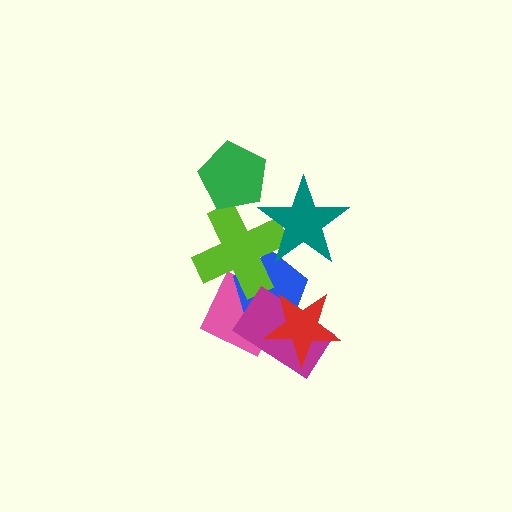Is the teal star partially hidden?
No, no other shape covers it.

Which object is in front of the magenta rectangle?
The red star is in front of the magenta rectangle.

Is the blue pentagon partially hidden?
Yes, it is partially covered by another shape.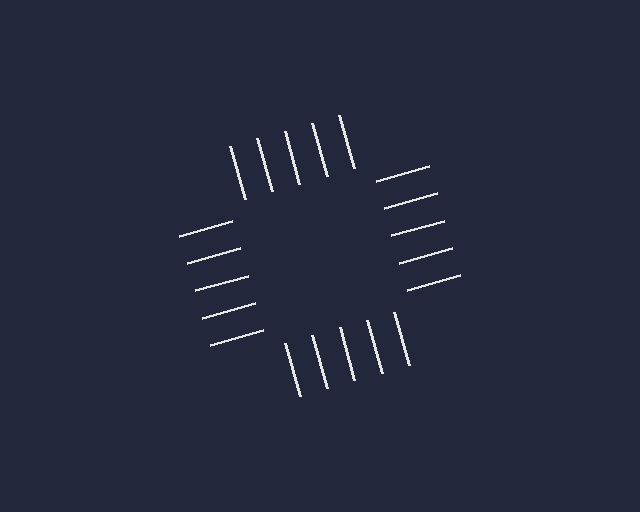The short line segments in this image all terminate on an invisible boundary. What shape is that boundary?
An illusory square — the line segments terminate on its edges but no continuous stroke is drawn.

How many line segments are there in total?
20 — 5 along each of the 4 edges.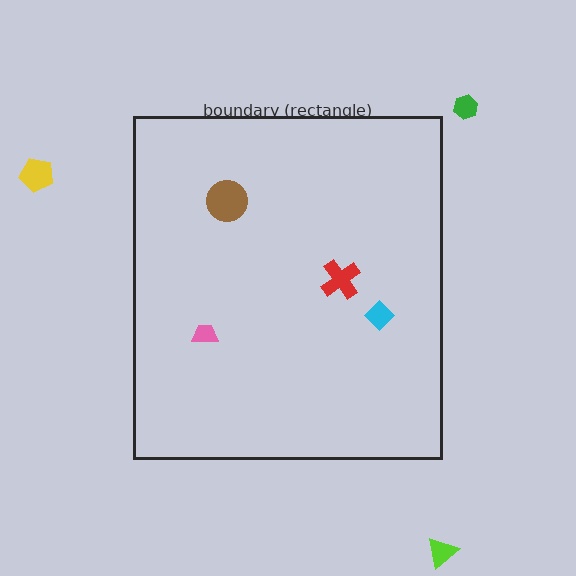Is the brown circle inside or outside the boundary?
Inside.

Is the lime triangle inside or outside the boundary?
Outside.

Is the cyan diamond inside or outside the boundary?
Inside.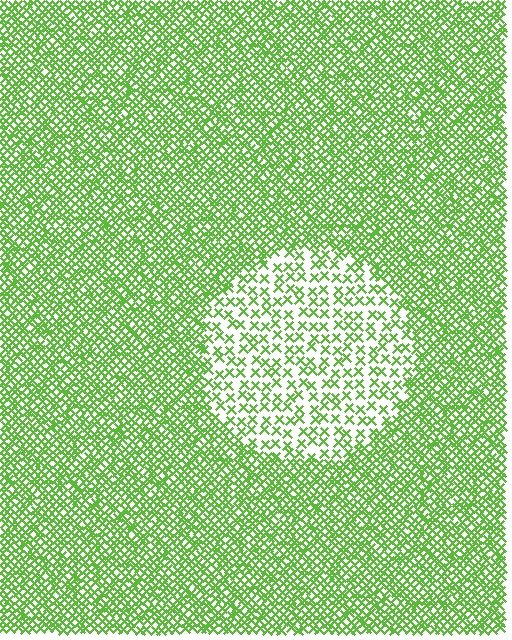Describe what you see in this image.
The image contains small lime elements arranged at two different densities. A circle-shaped region is visible where the elements are less densely packed than the surrounding area.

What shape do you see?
I see a circle.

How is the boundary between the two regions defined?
The boundary is defined by a change in element density (approximately 2.5x ratio). All elements are the same color, size, and shape.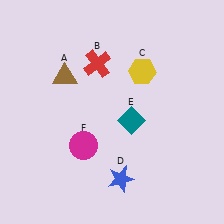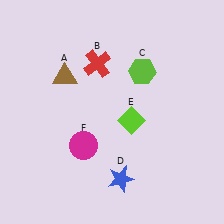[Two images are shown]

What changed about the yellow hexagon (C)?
In Image 1, C is yellow. In Image 2, it changed to lime.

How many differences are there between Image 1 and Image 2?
There are 2 differences between the two images.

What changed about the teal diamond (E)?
In Image 1, E is teal. In Image 2, it changed to lime.